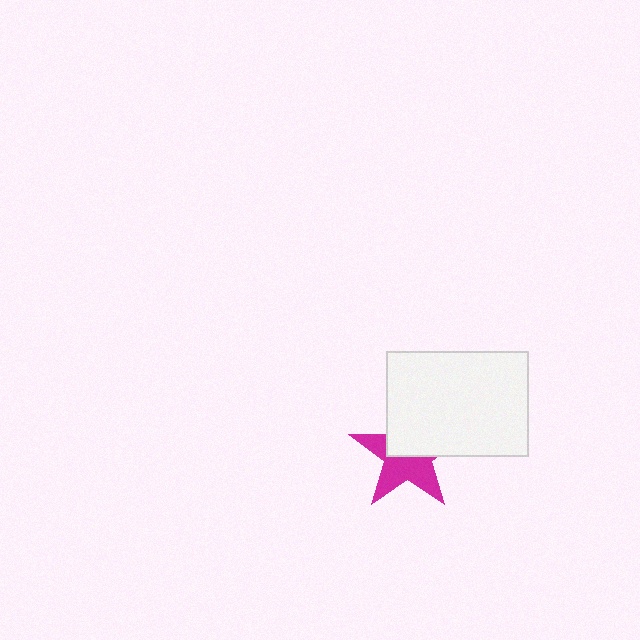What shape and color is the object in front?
The object in front is a white rectangle.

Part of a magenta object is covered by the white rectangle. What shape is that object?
It is a star.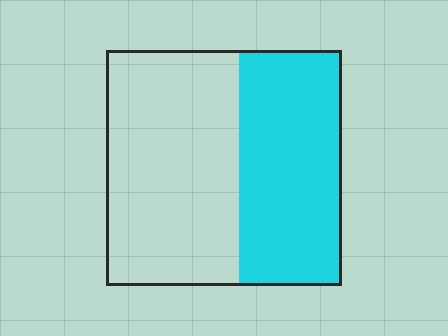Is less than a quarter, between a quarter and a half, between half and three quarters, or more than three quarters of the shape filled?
Between a quarter and a half.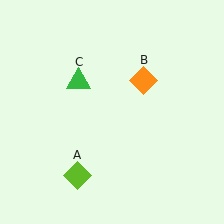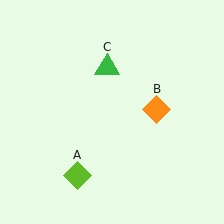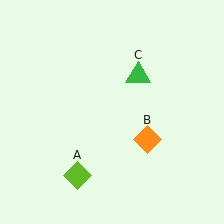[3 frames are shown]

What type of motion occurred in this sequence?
The orange diamond (object B), green triangle (object C) rotated clockwise around the center of the scene.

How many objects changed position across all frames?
2 objects changed position: orange diamond (object B), green triangle (object C).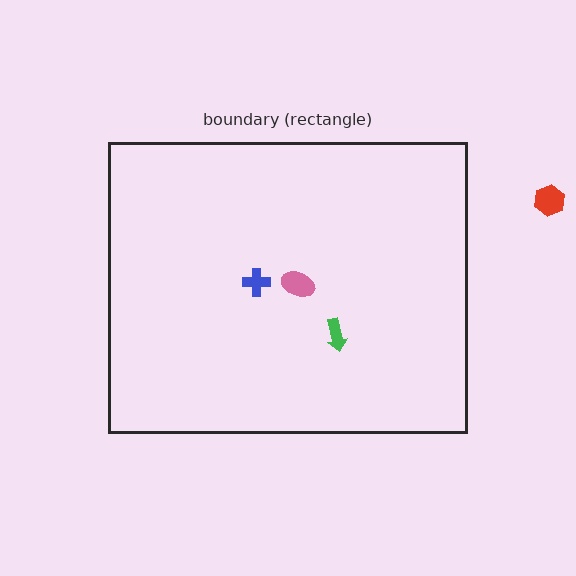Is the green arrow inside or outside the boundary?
Inside.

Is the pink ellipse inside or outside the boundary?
Inside.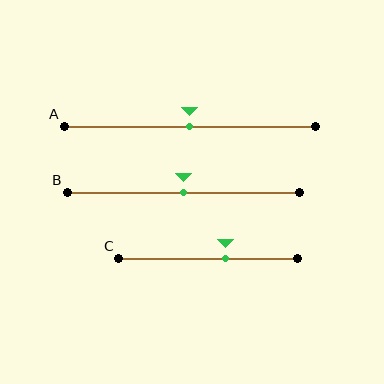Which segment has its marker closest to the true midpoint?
Segment A has its marker closest to the true midpoint.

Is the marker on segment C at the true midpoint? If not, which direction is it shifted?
No, the marker on segment C is shifted to the right by about 10% of the segment length.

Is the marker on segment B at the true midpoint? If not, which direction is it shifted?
Yes, the marker on segment B is at the true midpoint.